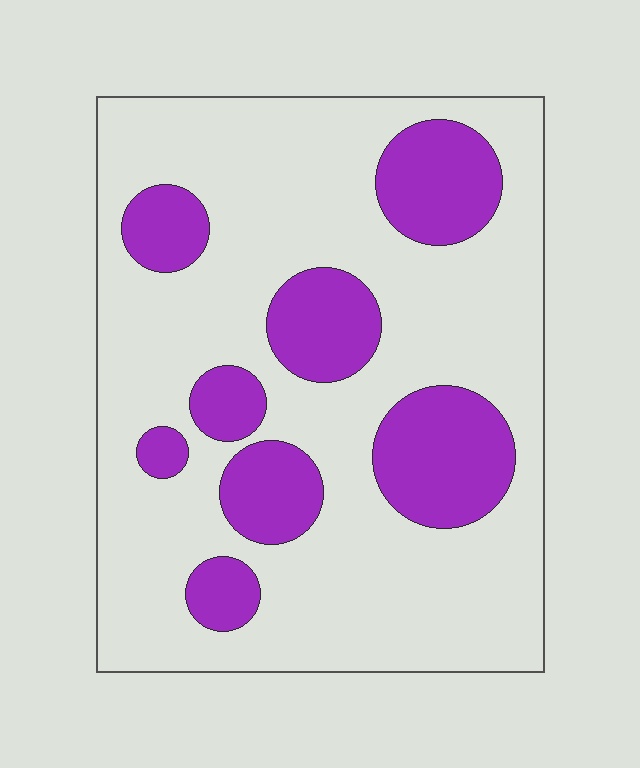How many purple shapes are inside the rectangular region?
8.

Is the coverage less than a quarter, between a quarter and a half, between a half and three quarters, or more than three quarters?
Between a quarter and a half.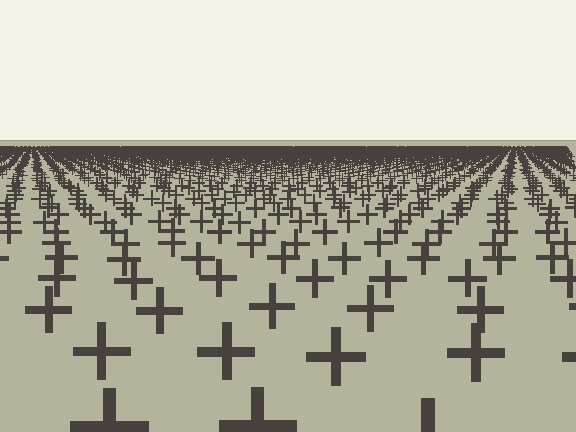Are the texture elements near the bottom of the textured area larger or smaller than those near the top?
Larger. Near the bottom, elements are closer to the viewer and appear at a bigger on-screen size.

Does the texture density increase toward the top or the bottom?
Density increases toward the top.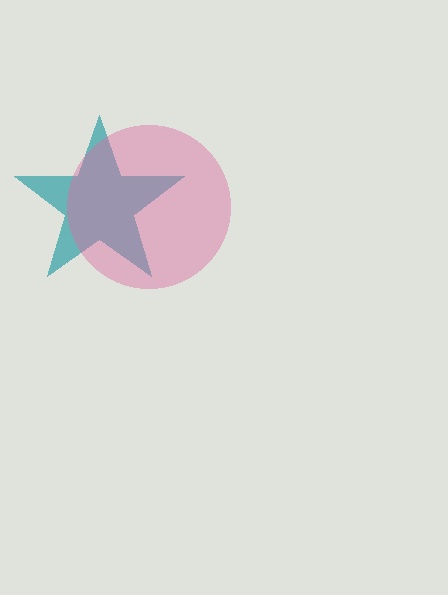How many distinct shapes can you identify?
There are 2 distinct shapes: a teal star, a pink circle.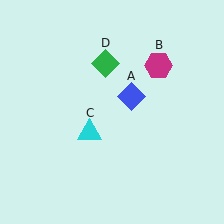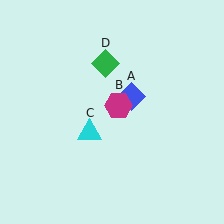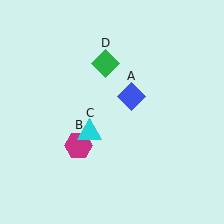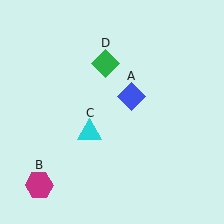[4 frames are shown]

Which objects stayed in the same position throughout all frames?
Blue diamond (object A) and cyan triangle (object C) and green diamond (object D) remained stationary.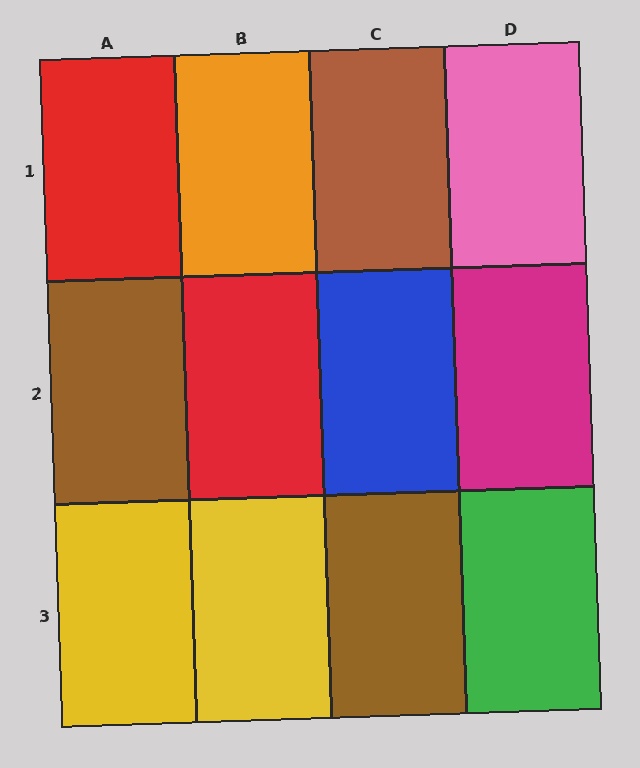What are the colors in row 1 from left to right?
Red, orange, brown, pink.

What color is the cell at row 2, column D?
Magenta.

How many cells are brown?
3 cells are brown.